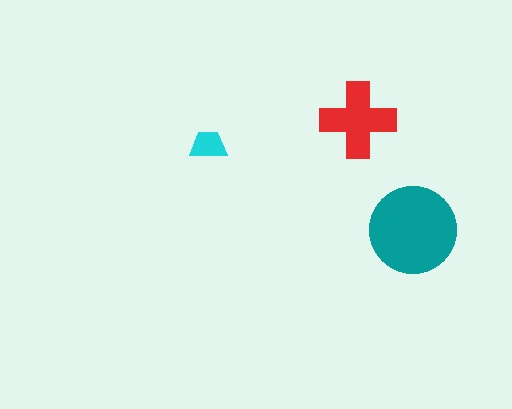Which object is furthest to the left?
The cyan trapezoid is leftmost.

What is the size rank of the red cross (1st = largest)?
2nd.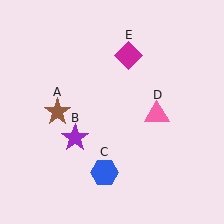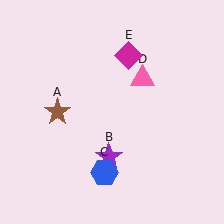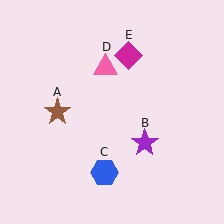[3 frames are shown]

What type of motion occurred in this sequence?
The purple star (object B), pink triangle (object D) rotated counterclockwise around the center of the scene.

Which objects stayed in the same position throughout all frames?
Brown star (object A) and blue hexagon (object C) and magenta diamond (object E) remained stationary.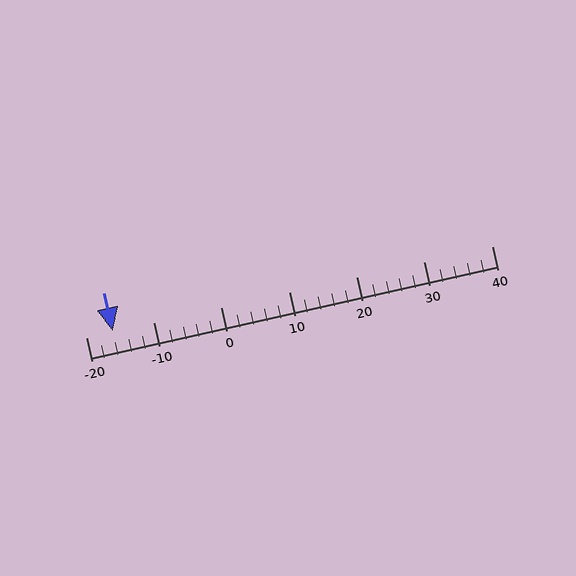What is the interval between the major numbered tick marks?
The major tick marks are spaced 10 units apart.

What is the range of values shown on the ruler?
The ruler shows values from -20 to 40.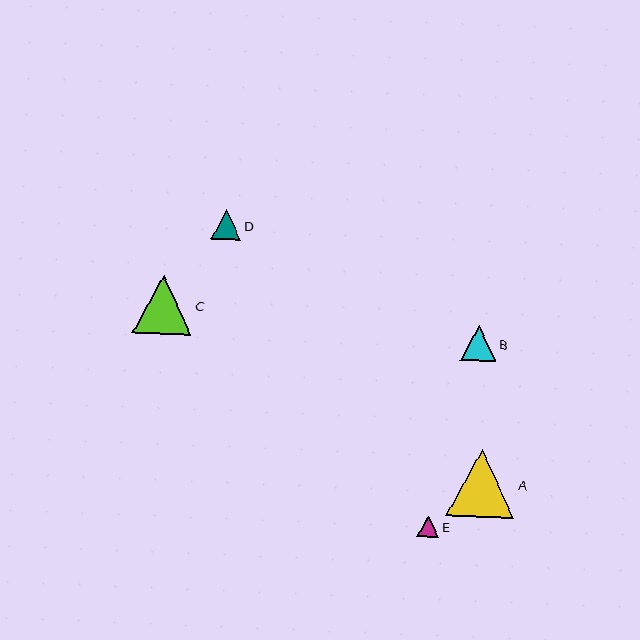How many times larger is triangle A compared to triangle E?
Triangle A is approximately 3.2 times the size of triangle E.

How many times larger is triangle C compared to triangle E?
Triangle C is approximately 2.8 times the size of triangle E.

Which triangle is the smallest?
Triangle E is the smallest with a size of approximately 21 pixels.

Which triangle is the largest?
Triangle A is the largest with a size of approximately 68 pixels.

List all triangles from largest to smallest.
From largest to smallest: A, C, B, D, E.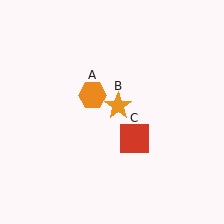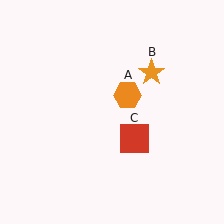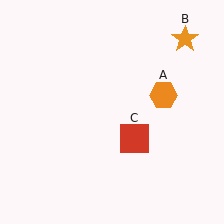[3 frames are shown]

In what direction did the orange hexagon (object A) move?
The orange hexagon (object A) moved right.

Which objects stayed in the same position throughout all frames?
Red square (object C) remained stationary.